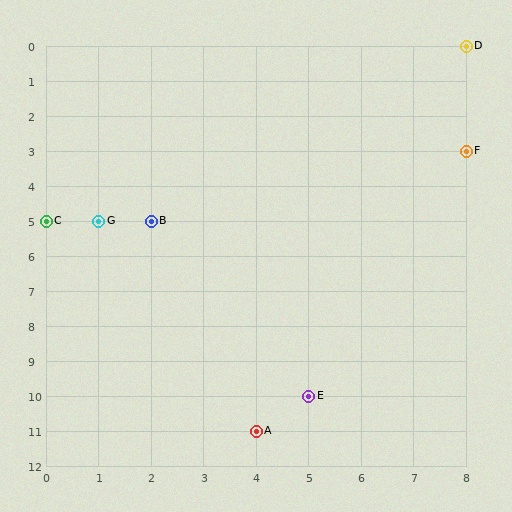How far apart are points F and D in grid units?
Points F and D are 3 rows apart.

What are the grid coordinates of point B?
Point B is at grid coordinates (2, 5).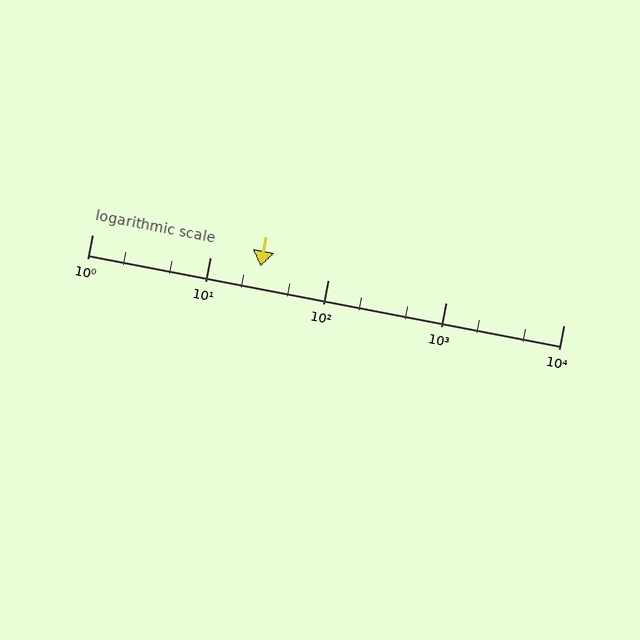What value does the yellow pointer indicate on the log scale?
The pointer indicates approximately 27.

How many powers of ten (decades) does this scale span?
The scale spans 4 decades, from 1 to 10000.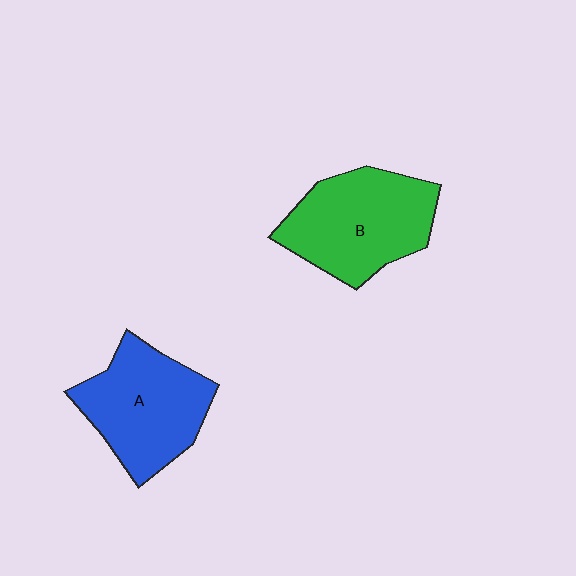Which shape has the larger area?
Shape B (green).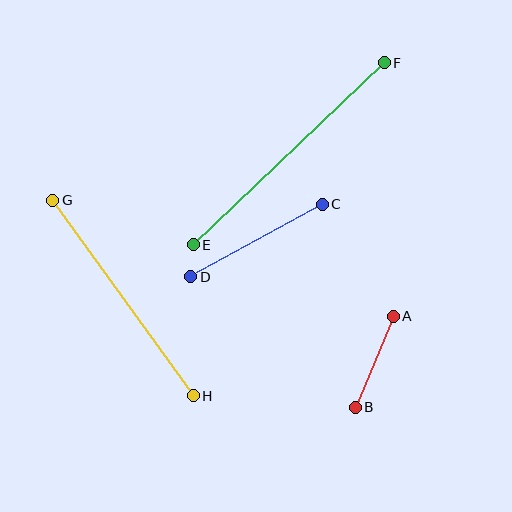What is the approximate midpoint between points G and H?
The midpoint is at approximately (123, 298) pixels.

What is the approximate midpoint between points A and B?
The midpoint is at approximately (374, 362) pixels.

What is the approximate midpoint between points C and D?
The midpoint is at approximately (257, 240) pixels.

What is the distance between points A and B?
The distance is approximately 99 pixels.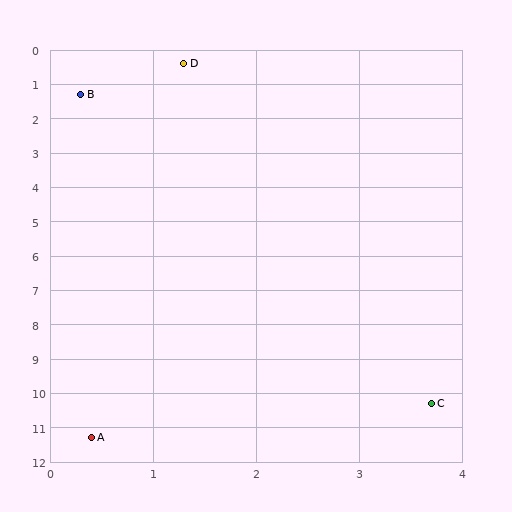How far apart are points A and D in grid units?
Points A and D are about 10.9 grid units apart.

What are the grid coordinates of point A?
Point A is at approximately (0.4, 11.3).